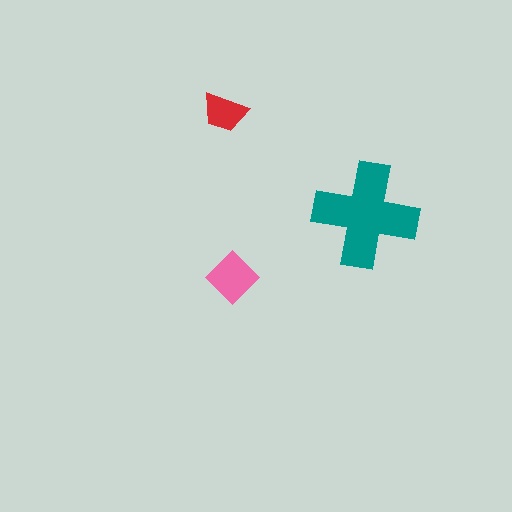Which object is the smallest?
The red trapezoid.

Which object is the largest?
The teal cross.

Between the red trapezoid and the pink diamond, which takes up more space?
The pink diamond.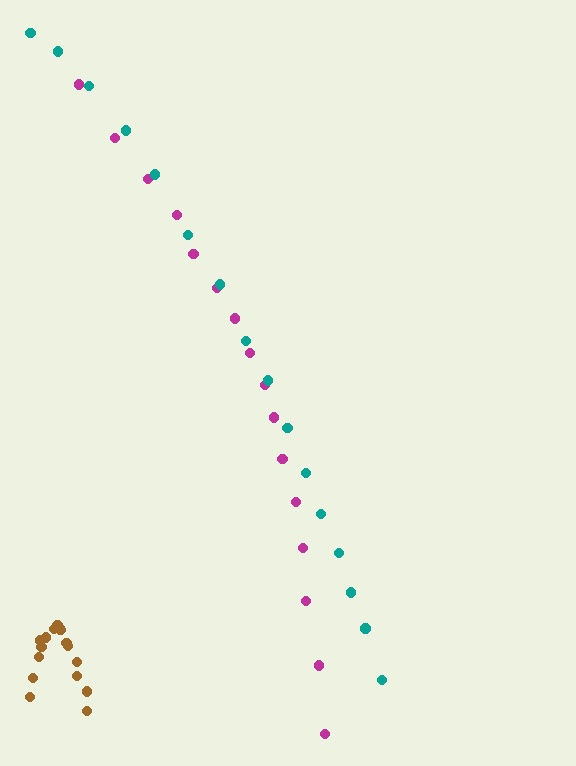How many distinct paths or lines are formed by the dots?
There are 3 distinct paths.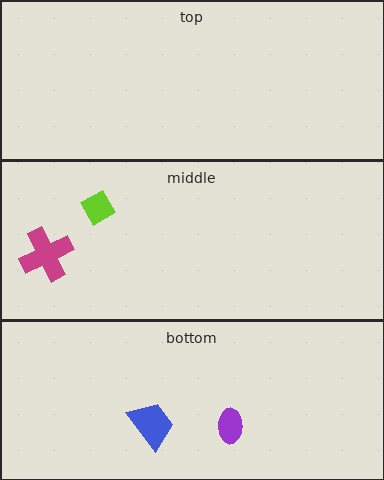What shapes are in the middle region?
The magenta cross, the lime diamond.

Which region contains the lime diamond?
The middle region.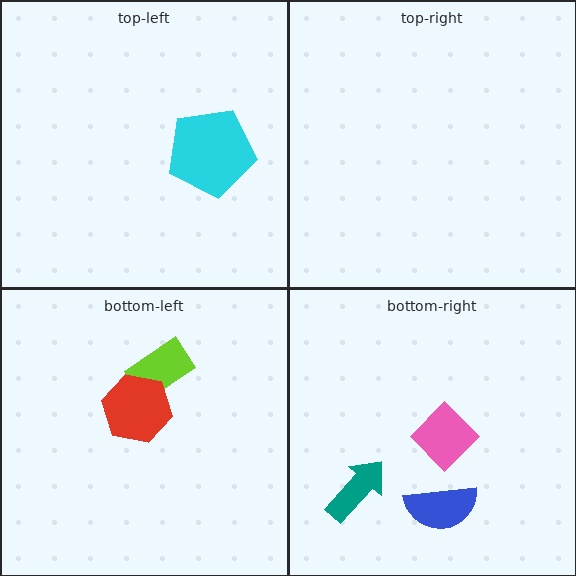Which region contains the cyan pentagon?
The top-left region.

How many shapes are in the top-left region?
1.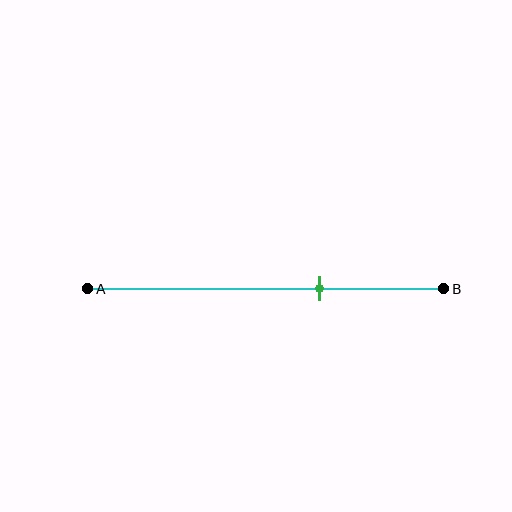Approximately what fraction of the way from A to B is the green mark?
The green mark is approximately 65% of the way from A to B.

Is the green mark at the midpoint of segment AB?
No, the mark is at about 65% from A, not at the 50% midpoint.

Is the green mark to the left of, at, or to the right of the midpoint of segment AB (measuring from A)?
The green mark is to the right of the midpoint of segment AB.